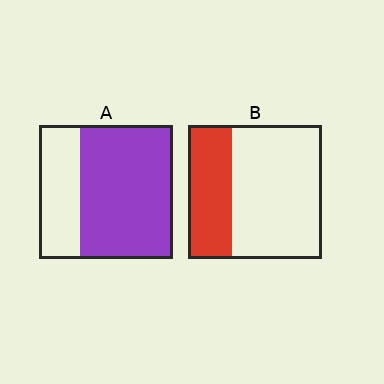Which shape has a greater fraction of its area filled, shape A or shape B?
Shape A.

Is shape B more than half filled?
No.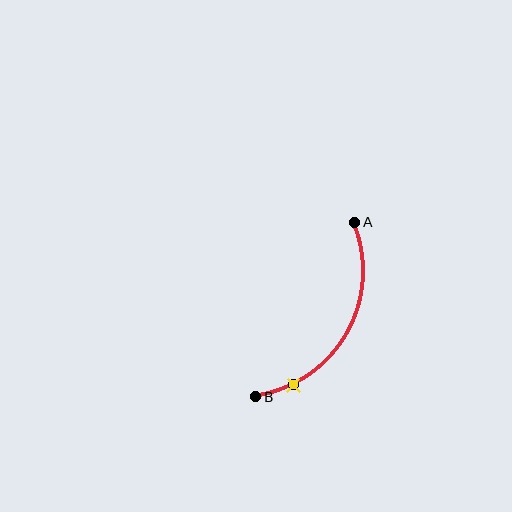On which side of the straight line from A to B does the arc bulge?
The arc bulges to the right of the straight line connecting A and B.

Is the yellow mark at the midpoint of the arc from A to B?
No. The yellow mark lies on the arc but is closer to endpoint B. The arc midpoint would be at the point on the curve equidistant along the arc from both A and B.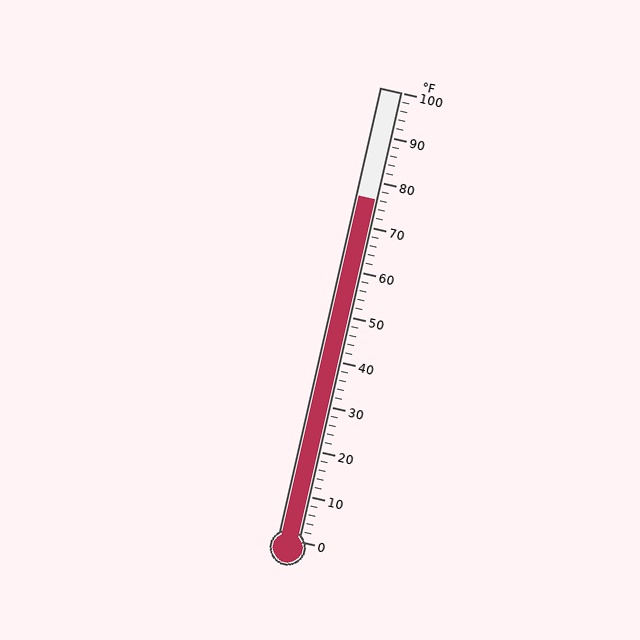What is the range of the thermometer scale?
The thermometer scale ranges from 0°F to 100°F.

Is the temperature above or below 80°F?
The temperature is below 80°F.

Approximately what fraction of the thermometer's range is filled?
The thermometer is filled to approximately 75% of its range.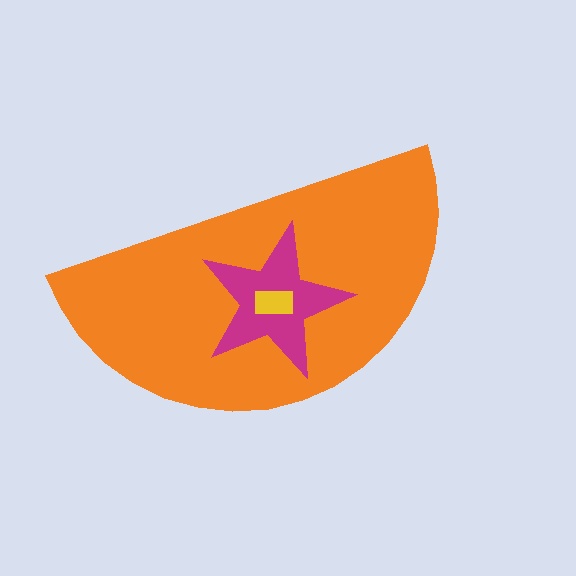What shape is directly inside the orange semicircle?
The magenta star.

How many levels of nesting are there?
3.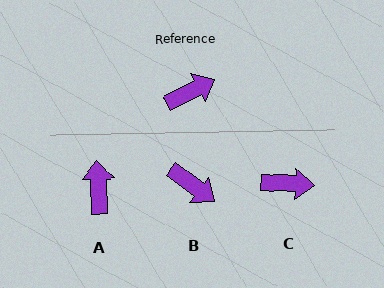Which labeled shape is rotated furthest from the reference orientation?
A, about 65 degrees away.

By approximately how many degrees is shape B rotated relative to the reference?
Approximately 64 degrees clockwise.